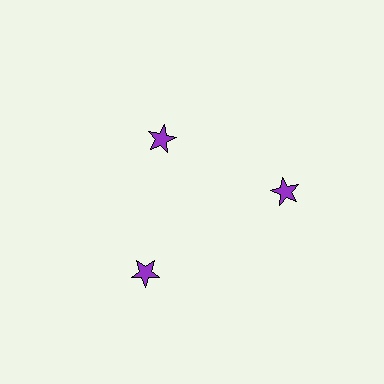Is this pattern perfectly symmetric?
No. The 3 purple stars are arranged in a ring, but one element near the 11 o'clock position is pulled inward toward the center, breaking the 3-fold rotational symmetry.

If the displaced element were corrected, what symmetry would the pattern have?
It would have 3-fold rotational symmetry — the pattern would map onto itself every 120 degrees.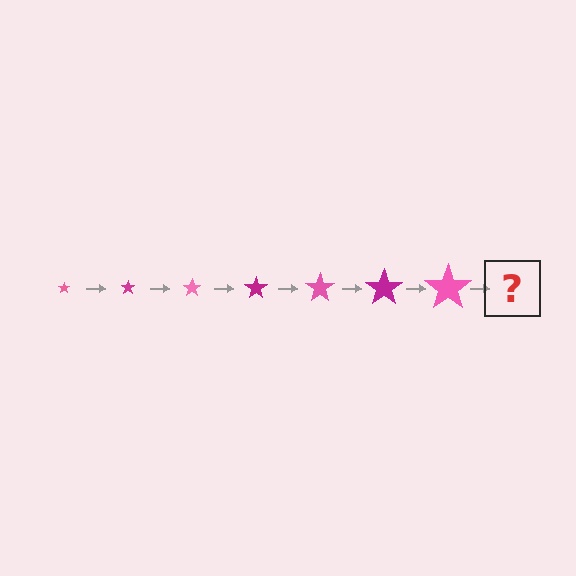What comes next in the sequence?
The next element should be a magenta star, larger than the previous one.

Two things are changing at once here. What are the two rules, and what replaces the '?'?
The two rules are that the star grows larger each step and the color cycles through pink and magenta. The '?' should be a magenta star, larger than the previous one.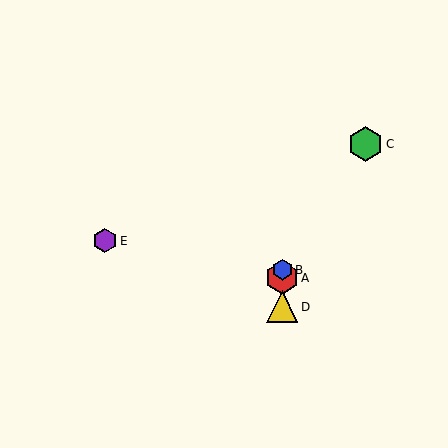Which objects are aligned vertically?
Objects A, B, D are aligned vertically.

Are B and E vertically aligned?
No, B is at x≈282 and E is at x≈105.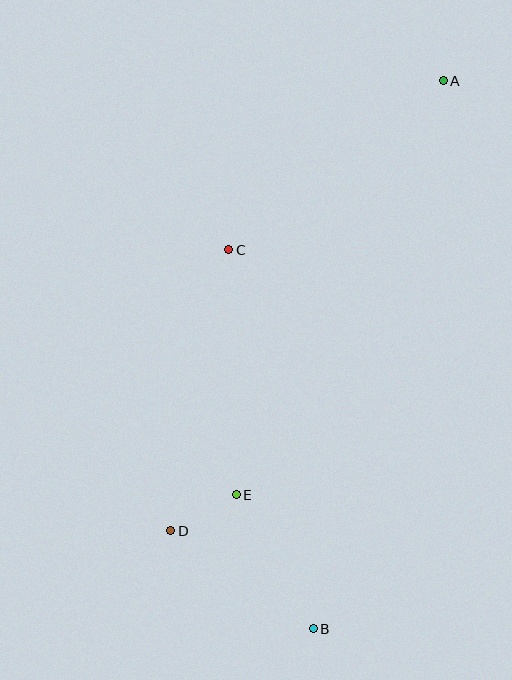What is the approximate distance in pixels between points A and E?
The distance between A and E is approximately 463 pixels.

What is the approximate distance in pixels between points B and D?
The distance between B and D is approximately 173 pixels.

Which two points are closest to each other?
Points D and E are closest to each other.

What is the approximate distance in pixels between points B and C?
The distance between B and C is approximately 388 pixels.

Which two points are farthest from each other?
Points A and B are farthest from each other.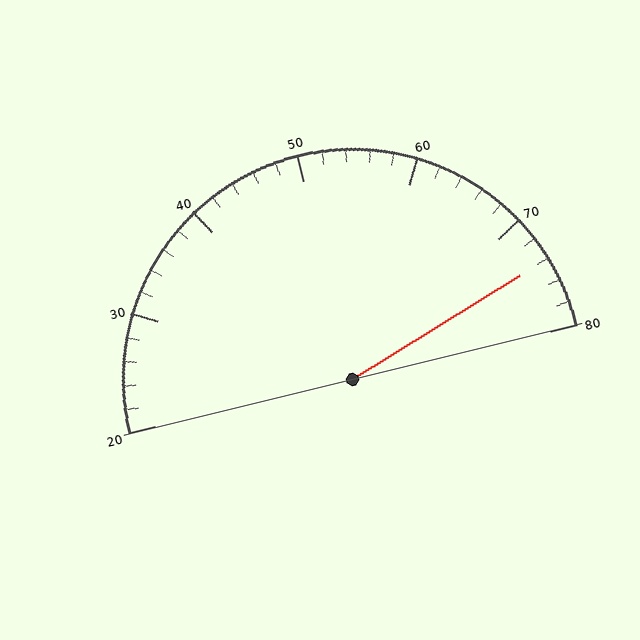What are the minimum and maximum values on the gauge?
The gauge ranges from 20 to 80.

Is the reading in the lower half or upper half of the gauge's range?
The reading is in the upper half of the range (20 to 80).